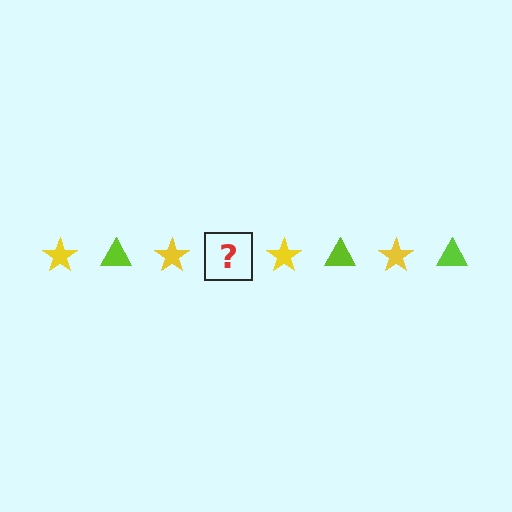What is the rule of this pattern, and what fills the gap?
The rule is that the pattern alternates between yellow star and lime triangle. The gap should be filled with a lime triangle.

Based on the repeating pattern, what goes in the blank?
The blank should be a lime triangle.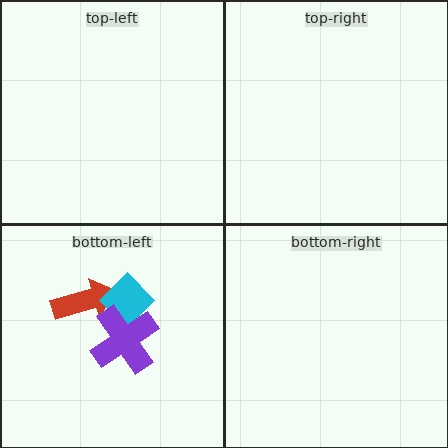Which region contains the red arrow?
The bottom-left region.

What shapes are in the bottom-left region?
The red arrow, the cyan diamond, the purple cross.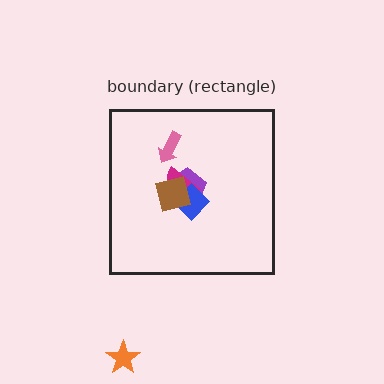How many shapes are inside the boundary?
5 inside, 1 outside.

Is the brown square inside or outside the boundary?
Inside.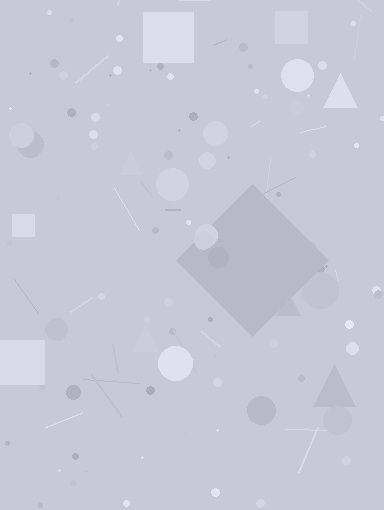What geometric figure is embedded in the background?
A diamond is embedded in the background.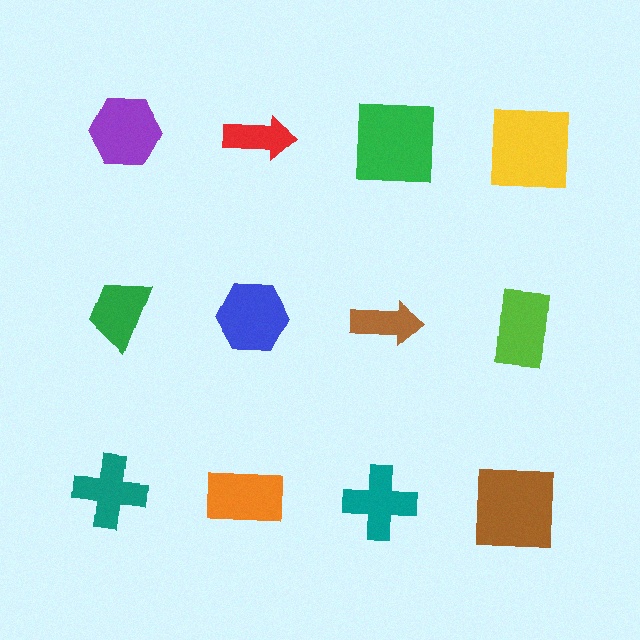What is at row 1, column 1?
A purple hexagon.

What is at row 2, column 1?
A green trapezoid.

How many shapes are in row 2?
4 shapes.